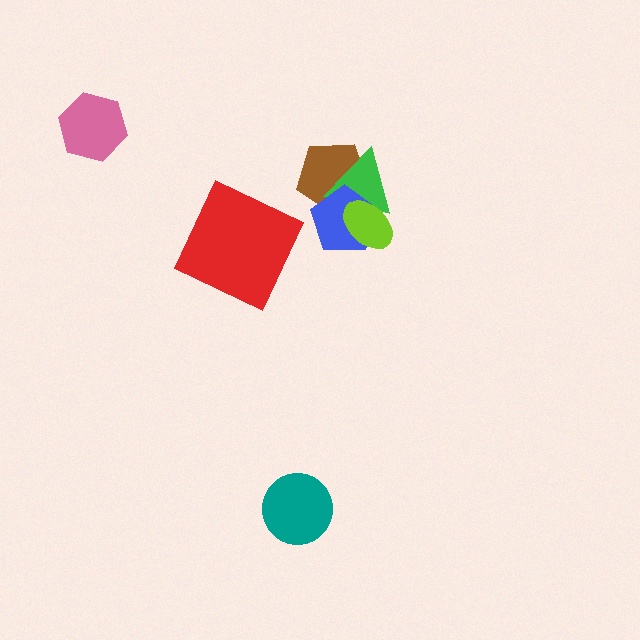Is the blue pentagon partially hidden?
Yes, it is partially covered by another shape.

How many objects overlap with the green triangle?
3 objects overlap with the green triangle.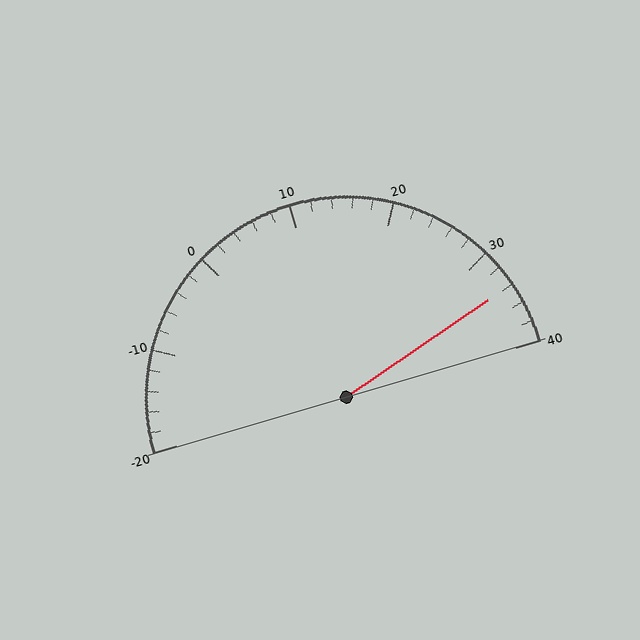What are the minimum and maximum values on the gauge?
The gauge ranges from -20 to 40.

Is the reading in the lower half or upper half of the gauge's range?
The reading is in the upper half of the range (-20 to 40).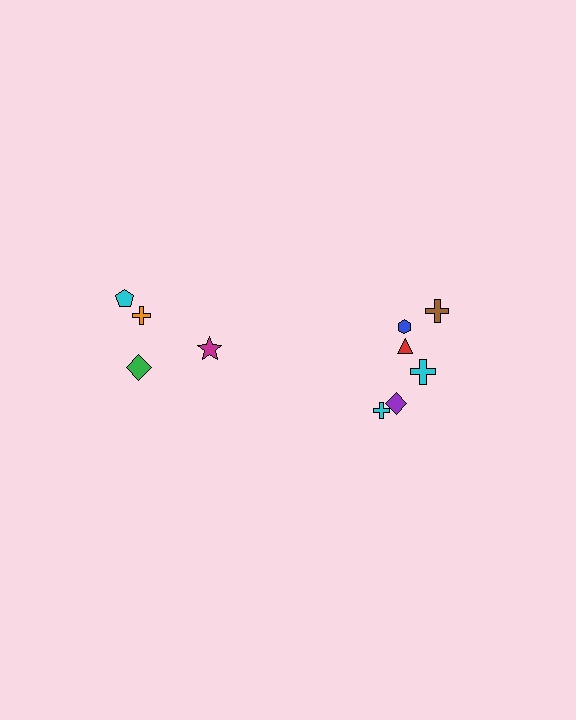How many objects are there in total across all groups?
There are 10 objects.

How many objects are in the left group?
There are 4 objects.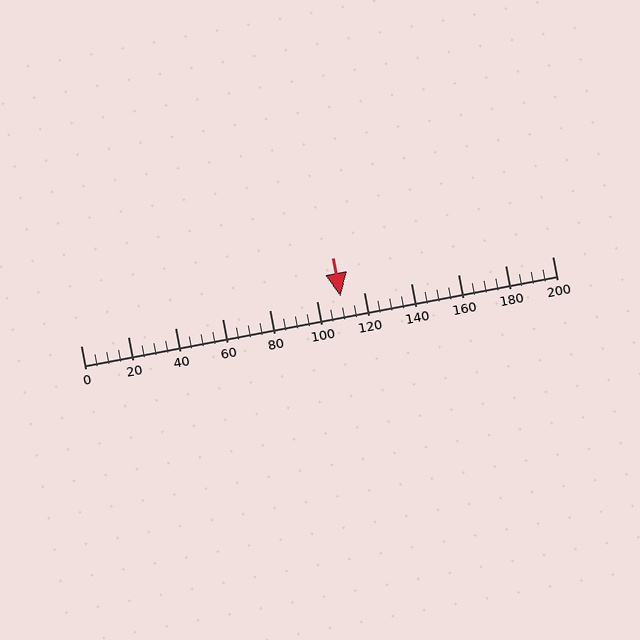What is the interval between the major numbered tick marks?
The major tick marks are spaced 20 units apart.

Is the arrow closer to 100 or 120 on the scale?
The arrow is closer to 120.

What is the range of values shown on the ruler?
The ruler shows values from 0 to 200.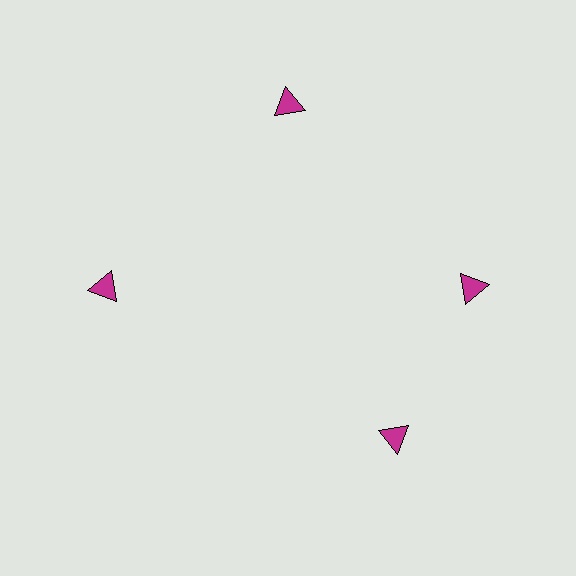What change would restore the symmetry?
The symmetry would be restored by rotating it back into even spacing with its neighbors so that all 4 triangles sit at equal angles and equal distance from the center.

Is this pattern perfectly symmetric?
No. The 4 magenta triangles are arranged in a ring, but one element near the 6 o'clock position is rotated out of alignment along the ring, breaking the 4-fold rotational symmetry.